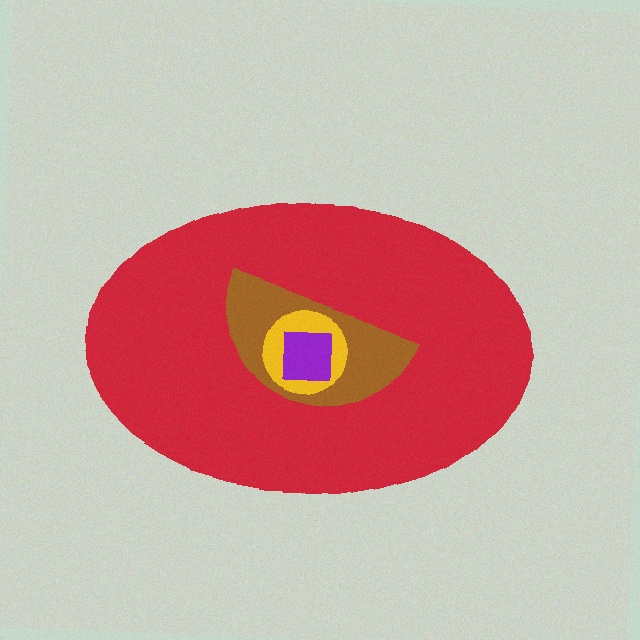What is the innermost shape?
The purple square.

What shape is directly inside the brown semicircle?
The yellow circle.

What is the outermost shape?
The red ellipse.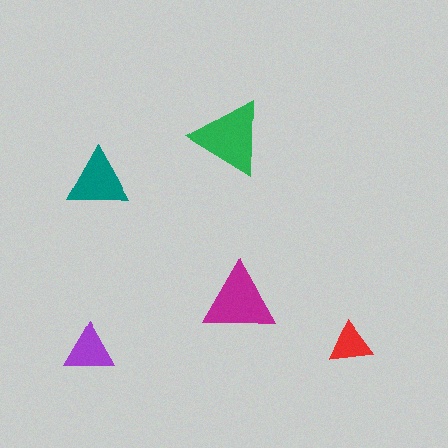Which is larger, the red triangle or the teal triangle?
The teal one.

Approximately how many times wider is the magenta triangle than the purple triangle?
About 1.5 times wider.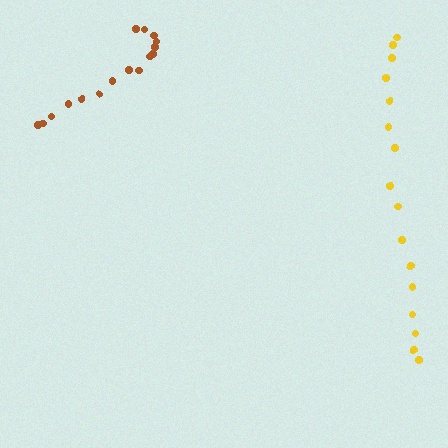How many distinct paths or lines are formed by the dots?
There are 2 distinct paths.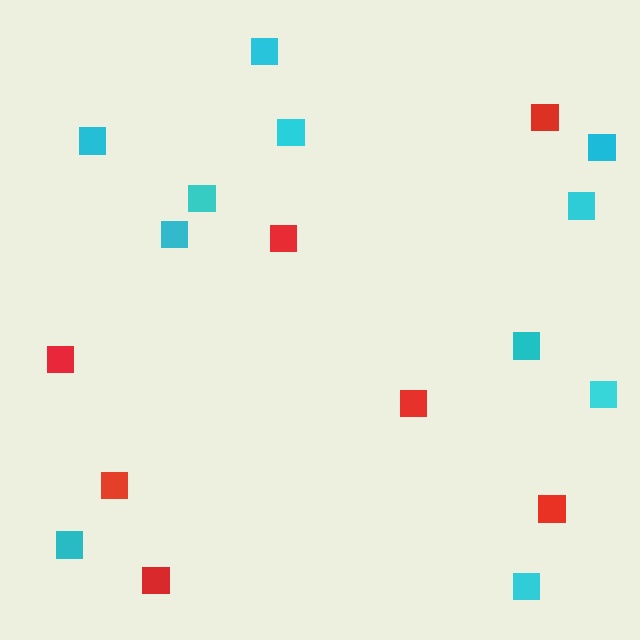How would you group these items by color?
There are 2 groups: one group of red squares (7) and one group of cyan squares (11).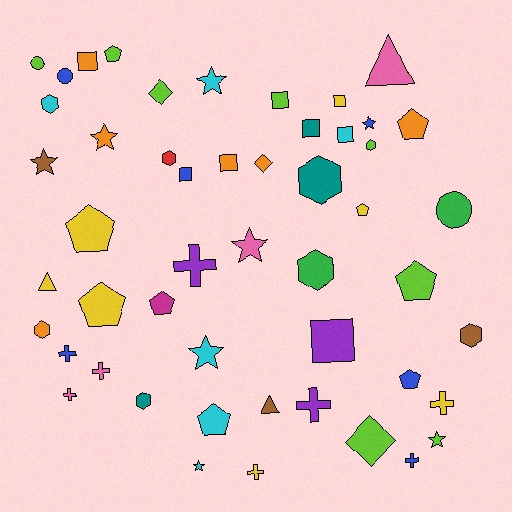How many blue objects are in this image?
There are 6 blue objects.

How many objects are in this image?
There are 50 objects.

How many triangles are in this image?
There are 3 triangles.